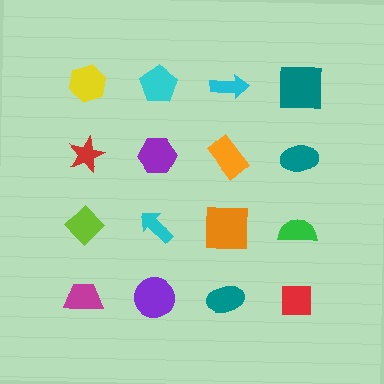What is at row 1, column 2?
A cyan pentagon.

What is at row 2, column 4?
A teal ellipse.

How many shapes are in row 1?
4 shapes.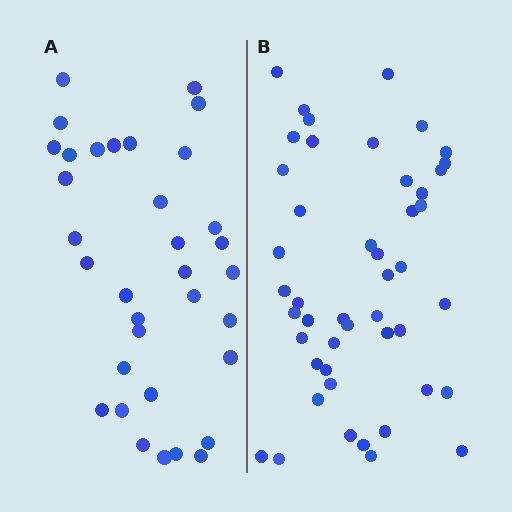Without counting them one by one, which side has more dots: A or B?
Region B (the right region) has more dots.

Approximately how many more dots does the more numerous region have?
Region B has approximately 15 more dots than region A.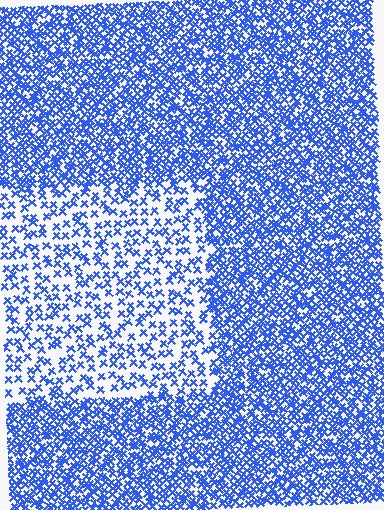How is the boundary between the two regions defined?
The boundary is defined by a change in element density (approximately 2.3x ratio). All elements are the same color, size, and shape.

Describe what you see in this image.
The image contains small blue elements arranged at two different densities. A rectangle-shaped region is visible where the elements are less densely packed than the surrounding area.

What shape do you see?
I see a rectangle.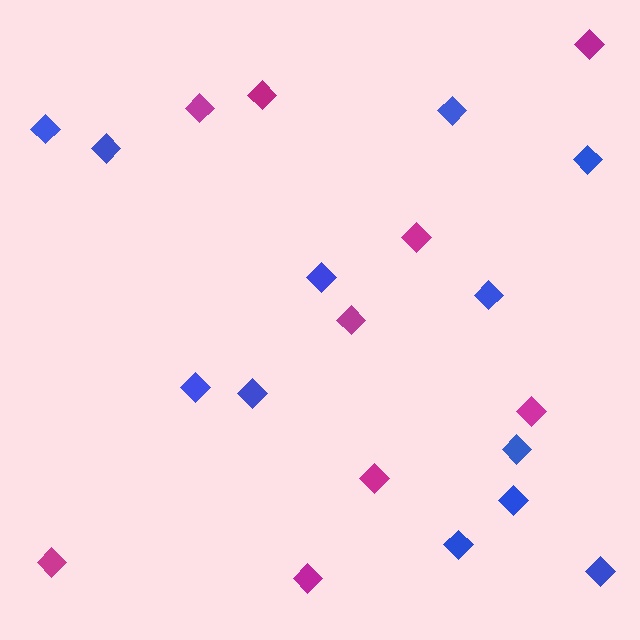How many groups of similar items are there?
There are 2 groups: one group of blue diamonds (12) and one group of magenta diamonds (9).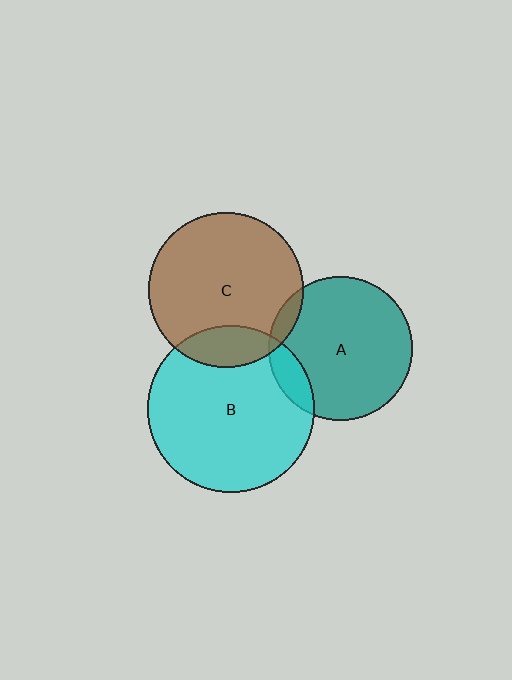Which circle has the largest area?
Circle B (cyan).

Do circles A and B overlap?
Yes.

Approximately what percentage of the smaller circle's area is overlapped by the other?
Approximately 10%.